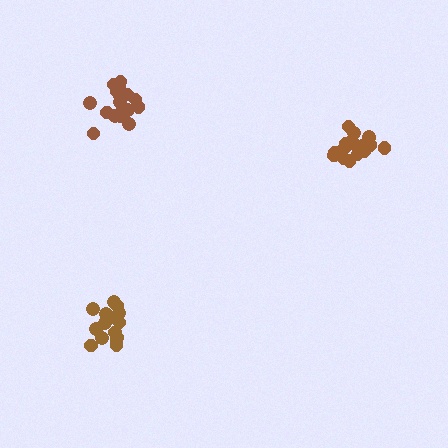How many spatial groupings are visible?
There are 3 spatial groupings.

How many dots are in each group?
Group 1: 19 dots, Group 2: 19 dots, Group 3: 15 dots (53 total).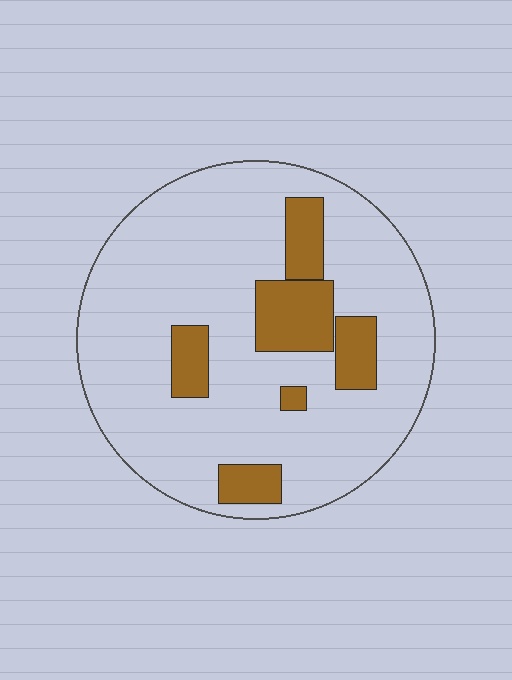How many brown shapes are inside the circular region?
6.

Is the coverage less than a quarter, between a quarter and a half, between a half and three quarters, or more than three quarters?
Less than a quarter.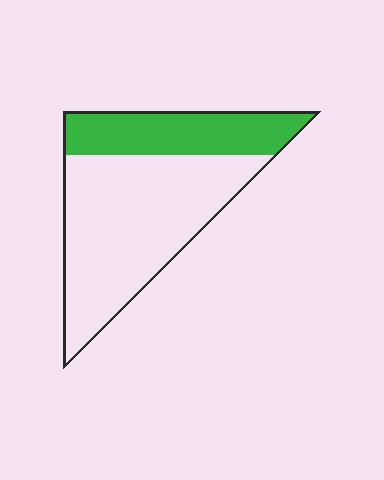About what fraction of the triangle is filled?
About one third (1/3).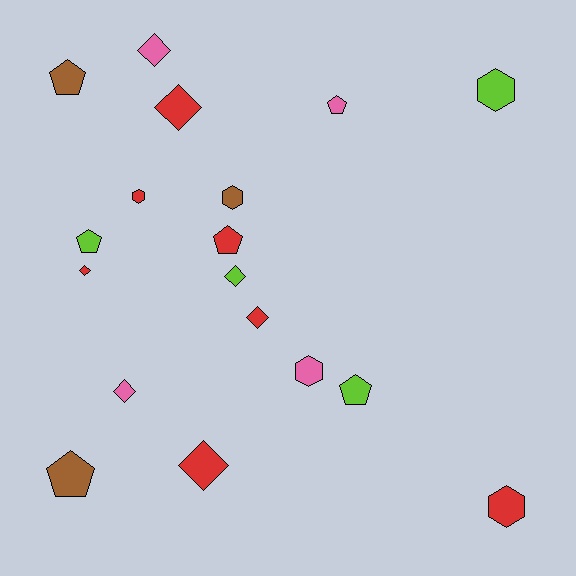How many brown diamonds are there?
There are no brown diamonds.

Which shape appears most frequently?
Diamond, with 7 objects.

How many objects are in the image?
There are 18 objects.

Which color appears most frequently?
Red, with 7 objects.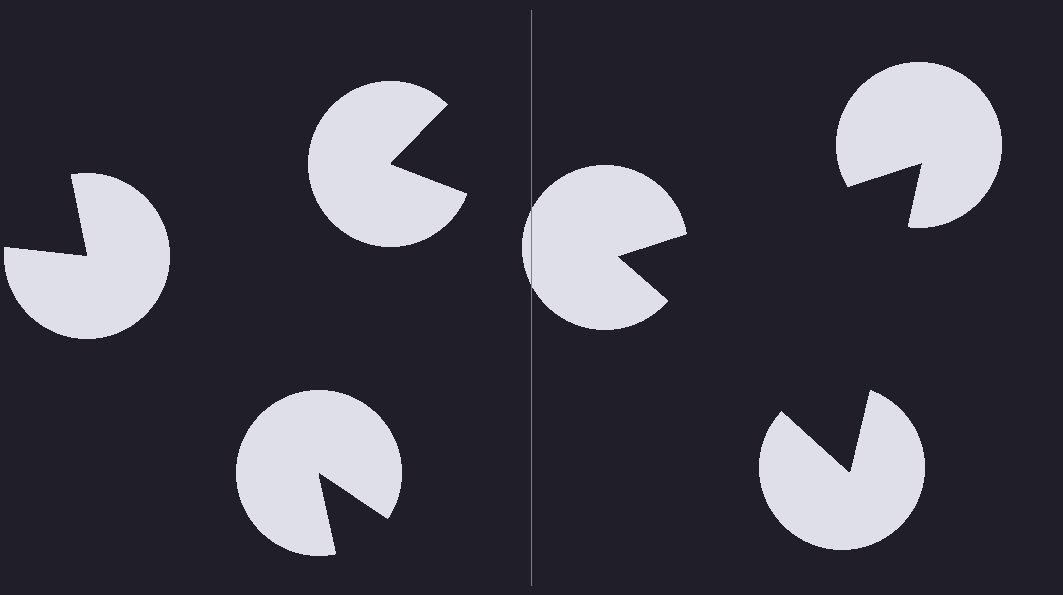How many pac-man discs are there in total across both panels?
6 — 3 on each side.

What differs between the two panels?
The pac-man discs are positioned identically on both sides; only the wedge orientations differ. On the right they align to a triangle; on the left they are misaligned.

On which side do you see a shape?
An illusory triangle appears on the right side. On the left side the wedge cuts are rotated, so no coherent shape forms.